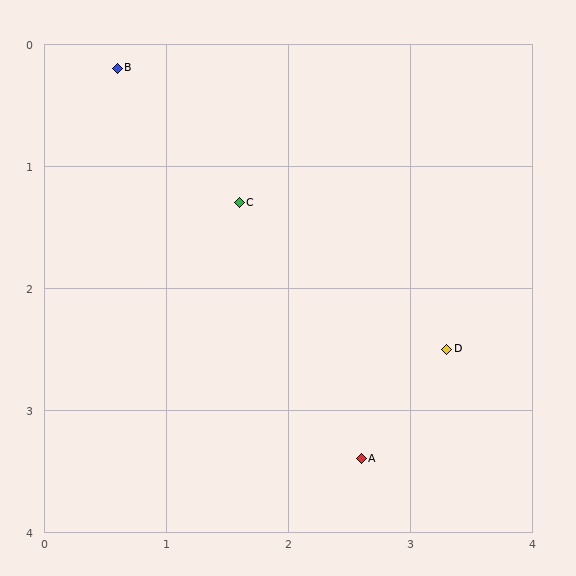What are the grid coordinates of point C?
Point C is at approximately (1.6, 1.3).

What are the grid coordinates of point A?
Point A is at approximately (2.6, 3.4).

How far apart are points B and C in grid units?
Points B and C are about 1.5 grid units apart.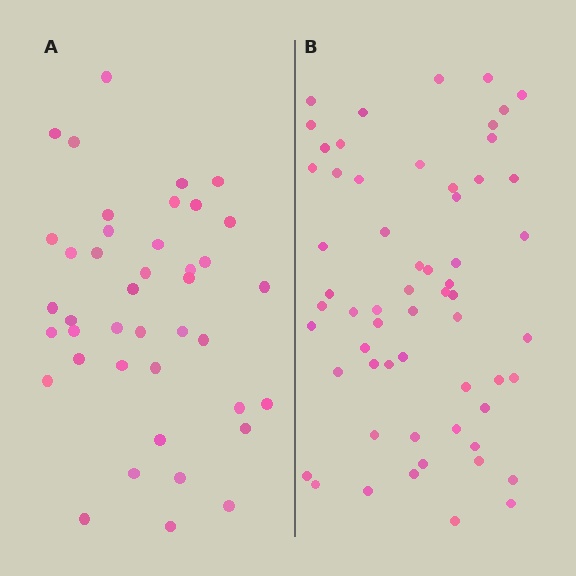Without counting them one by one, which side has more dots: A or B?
Region B (the right region) has more dots.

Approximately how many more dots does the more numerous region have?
Region B has approximately 20 more dots than region A.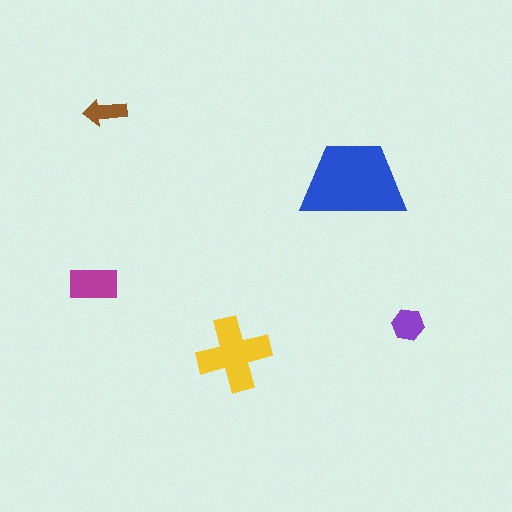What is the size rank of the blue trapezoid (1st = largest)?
1st.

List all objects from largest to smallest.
The blue trapezoid, the yellow cross, the magenta rectangle, the purple hexagon, the brown arrow.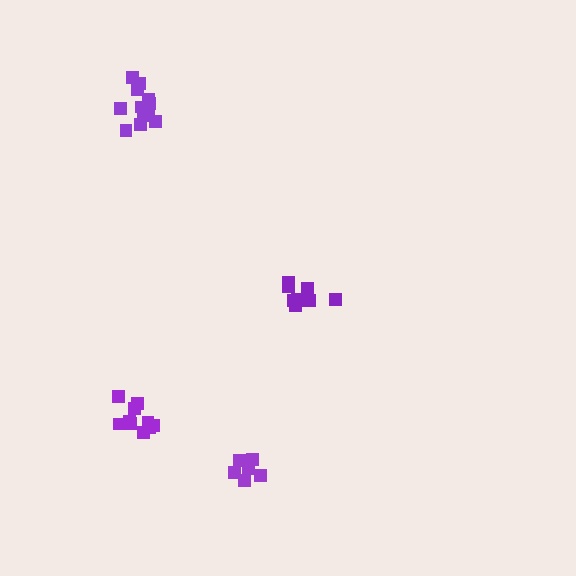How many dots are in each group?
Group 1: 6 dots, Group 2: 9 dots, Group 3: 10 dots, Group 4: 12 dots (37 total).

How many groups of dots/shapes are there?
There are 4 groups.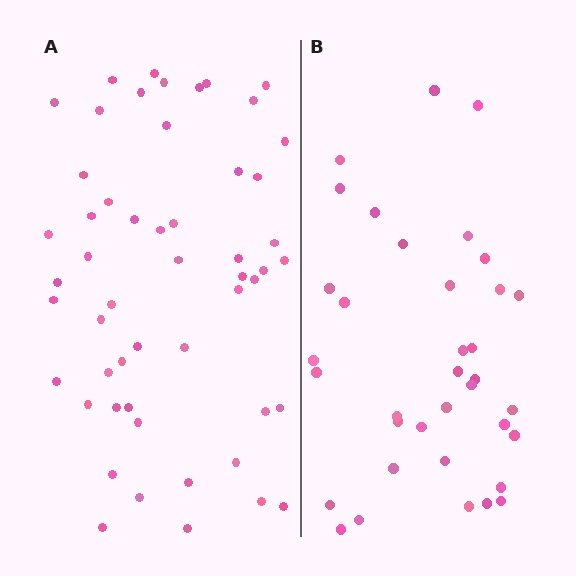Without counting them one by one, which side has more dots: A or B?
Region A (the left region) has more dots.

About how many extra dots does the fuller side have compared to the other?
Region A has approximately 15 more dots than region B.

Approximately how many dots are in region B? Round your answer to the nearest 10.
About 40 dots. (The exact count is 36, which rounds to 40.)